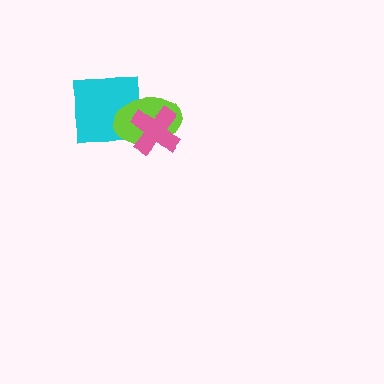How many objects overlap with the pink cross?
2 objects overlap with the pink cross.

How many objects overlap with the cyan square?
2 objects overlap with the cyan square.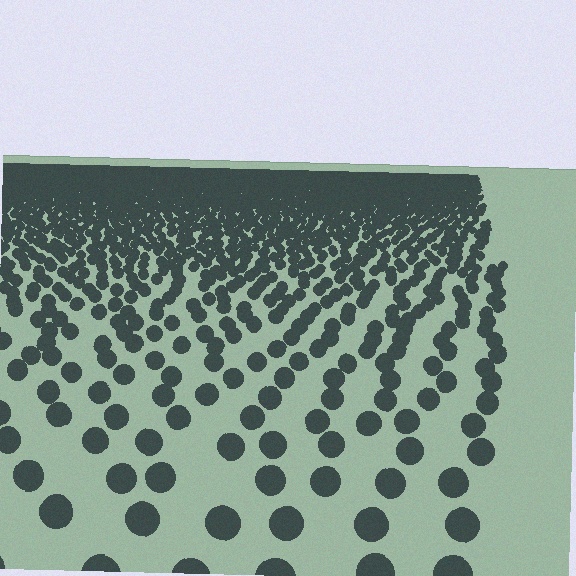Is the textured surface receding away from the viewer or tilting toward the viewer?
The surface is receding away from the viewer. Texture elements get smaller and denser toward the top.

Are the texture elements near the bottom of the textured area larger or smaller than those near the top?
Larger. Near the bottom, elements are closer to the viewer and appear at a bigger on-screen size.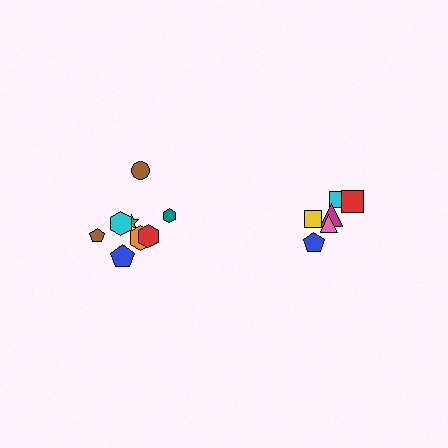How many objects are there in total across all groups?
There are 14 objects.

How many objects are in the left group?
There are 8 objects.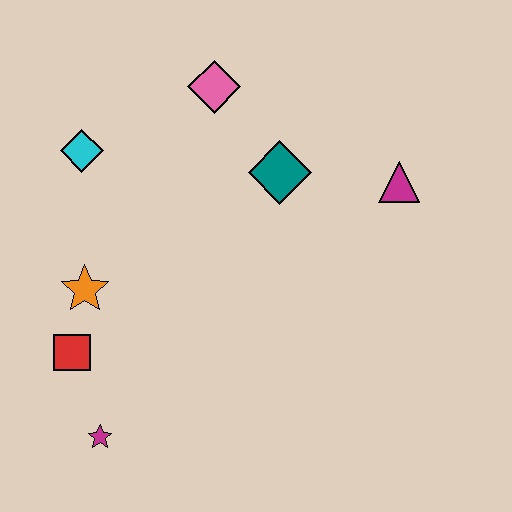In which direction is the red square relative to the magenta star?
The red square is above the magenta star.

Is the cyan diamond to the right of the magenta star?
No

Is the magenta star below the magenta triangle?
Yes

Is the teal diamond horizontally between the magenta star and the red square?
No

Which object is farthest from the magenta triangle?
The magenta star is farthest from the magenta triangle.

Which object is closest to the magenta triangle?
The teal diamond is closest to the magenta triangle.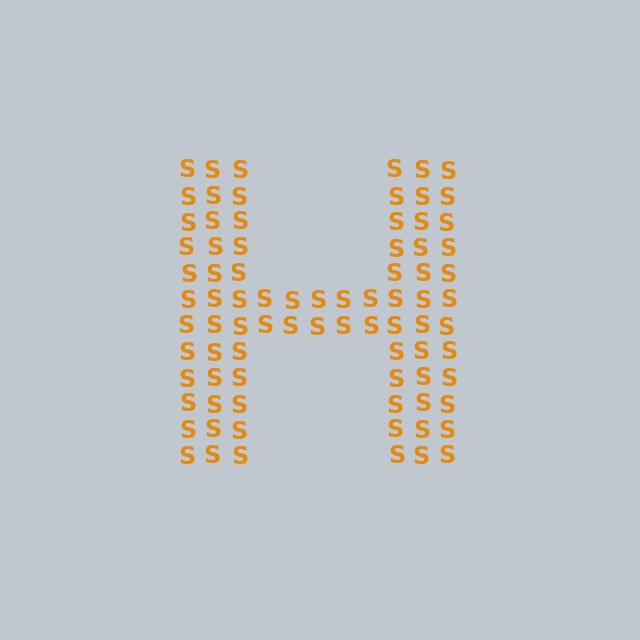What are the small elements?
The small elements are letter S's.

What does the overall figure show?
The overall figure shows the letter H.